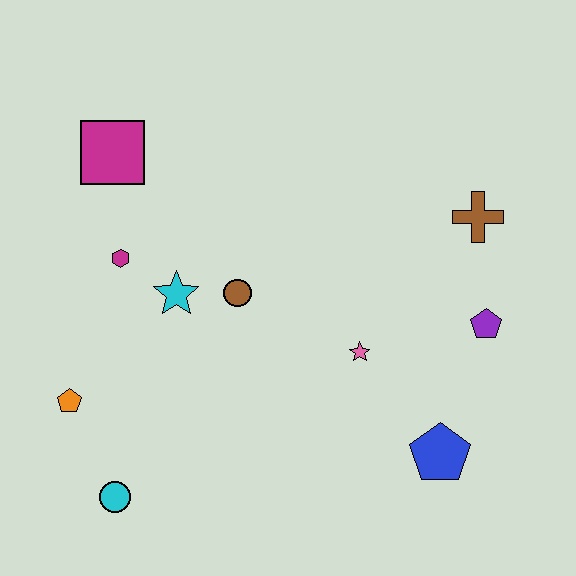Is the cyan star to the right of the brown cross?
No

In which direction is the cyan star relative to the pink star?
The cyan star is to the left of the pink star.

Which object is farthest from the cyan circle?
The brown cross is farthest from the cyan circle.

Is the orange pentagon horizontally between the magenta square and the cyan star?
No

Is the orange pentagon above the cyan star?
No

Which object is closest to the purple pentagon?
The brown cross is closest to the purple pentagon.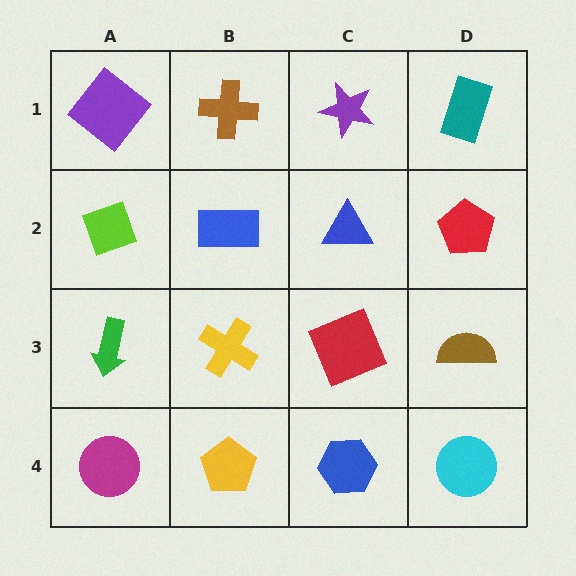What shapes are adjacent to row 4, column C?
A red square (row 3, column C), a yellow pentagon (row 4, column B), a cyan circle (row 4, column D).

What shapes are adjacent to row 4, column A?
A green arrow (row 3, column A), a yellow pentagon (row 4, column B).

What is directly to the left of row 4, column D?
A blue hexagon.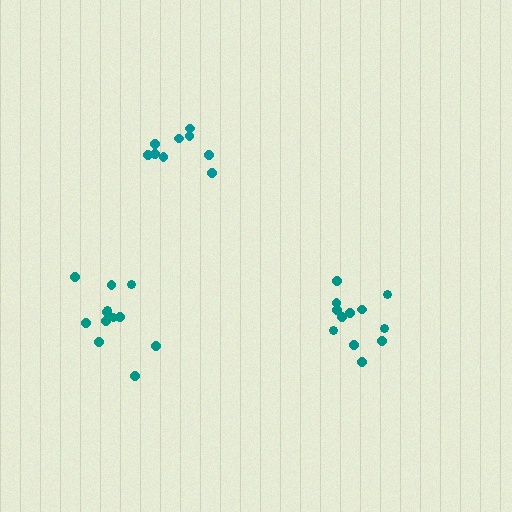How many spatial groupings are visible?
There are 3 spatial groupings.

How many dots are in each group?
Group 1: 9 dots, Group 2: 12 dots, Group 3: 12 dots (33 total).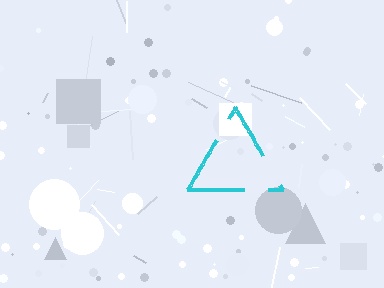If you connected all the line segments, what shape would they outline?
They would outline a triangle.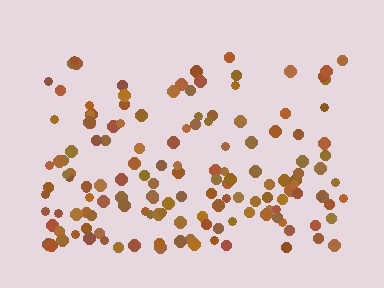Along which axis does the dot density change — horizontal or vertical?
Vertical.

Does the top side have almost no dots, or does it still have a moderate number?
Still a moderate number, just noticeably fewer than the bottom.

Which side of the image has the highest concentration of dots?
The bottom.